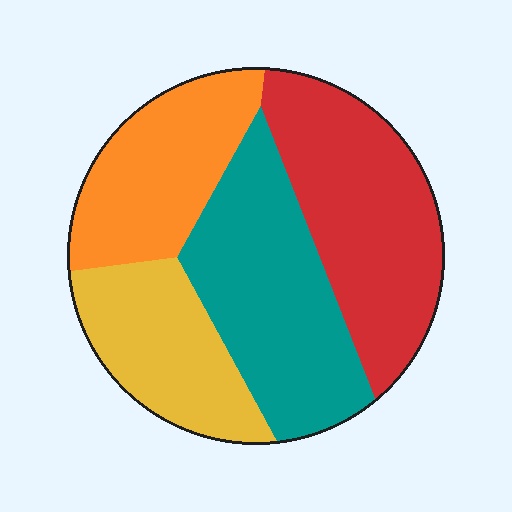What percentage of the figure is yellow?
Yellow covers 19% of the figure.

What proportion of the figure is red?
Red covers roughly 30% of the figure.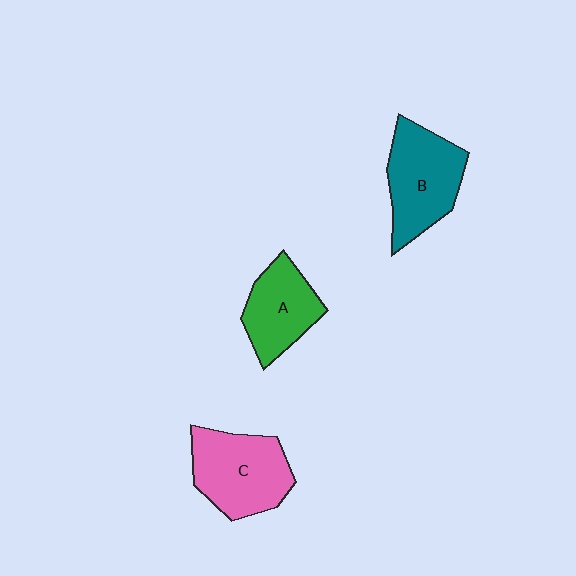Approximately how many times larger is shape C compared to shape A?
Approximately 1.3 times.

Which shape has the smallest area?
Shape A (green).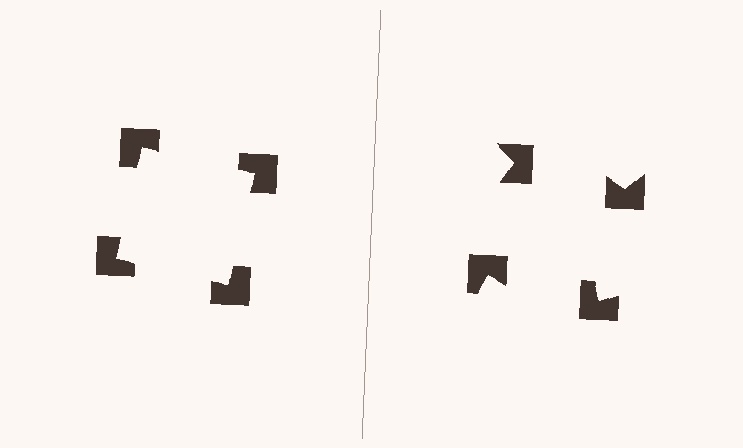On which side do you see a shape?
An illusory square appears on the left side. On the right side the wedge cuts are rotated, so no coherent shape forms.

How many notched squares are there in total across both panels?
8 — 4 on each side.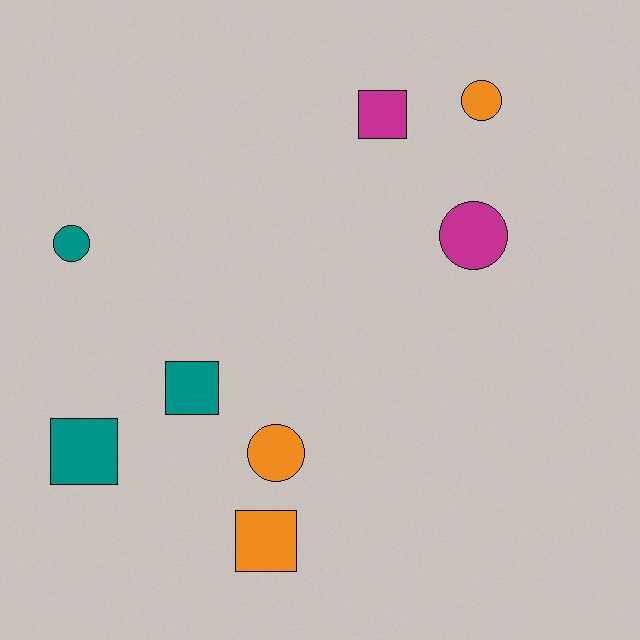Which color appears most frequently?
Orange, with 3 objects.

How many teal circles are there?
There is 1 teal circle.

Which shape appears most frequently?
Square, with 4 objects.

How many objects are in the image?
There are 8 objects.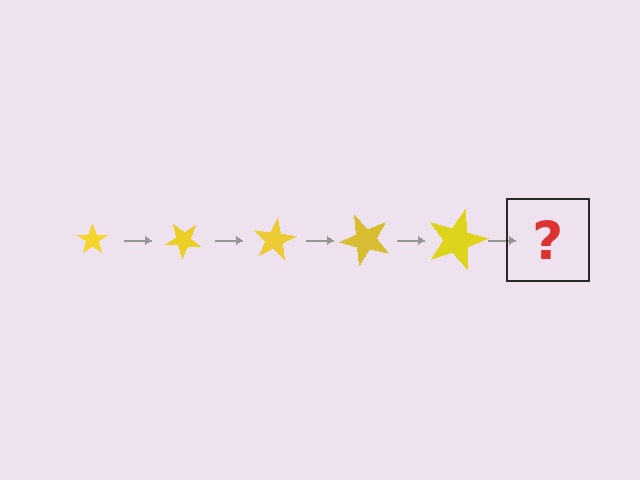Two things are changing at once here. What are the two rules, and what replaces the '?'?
The two rules are that the star grows larger each step and it rotates 40 degrees each step. The '?' should be a star, larger than the previous one and rotated 200 degrees from the start.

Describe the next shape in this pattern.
It should be a star, larger than the previous one and rotated 200 degrees from the start.